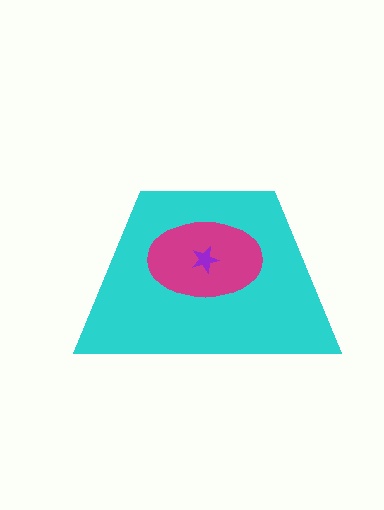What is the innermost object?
The purple star.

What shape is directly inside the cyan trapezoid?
The magenta ellipse.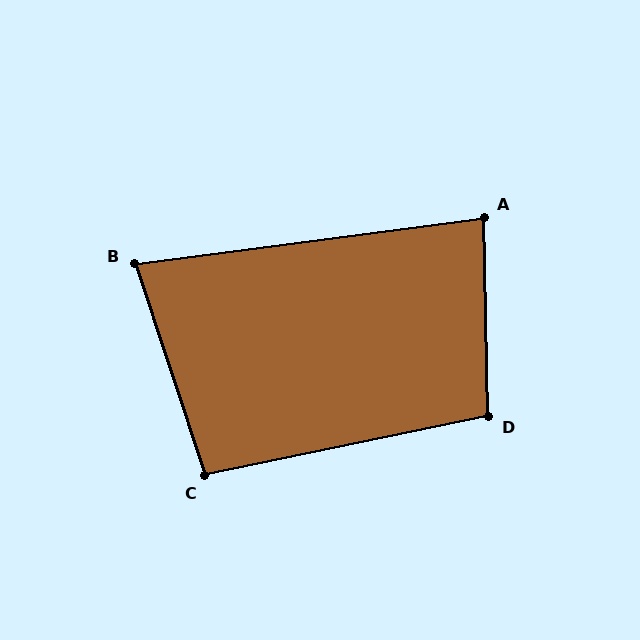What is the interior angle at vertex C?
Approximately 96 degrees (obtuse).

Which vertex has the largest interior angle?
D, at approximately 101 degrees.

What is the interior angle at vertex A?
Approximately 84 degrees (acute).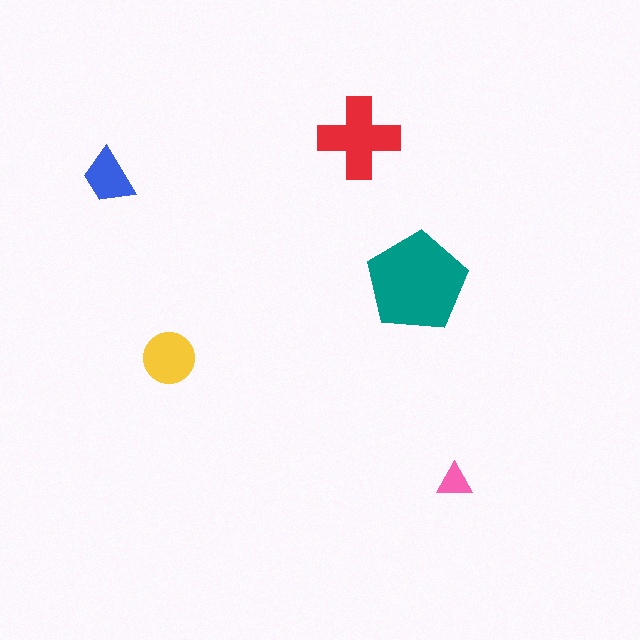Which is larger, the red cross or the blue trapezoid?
The red cross.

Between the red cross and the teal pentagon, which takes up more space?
The teal pentagon.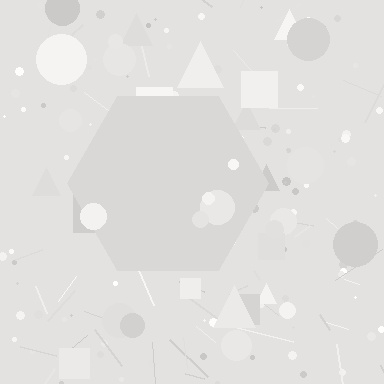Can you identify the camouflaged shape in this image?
The camouflaged shape is a hexagon.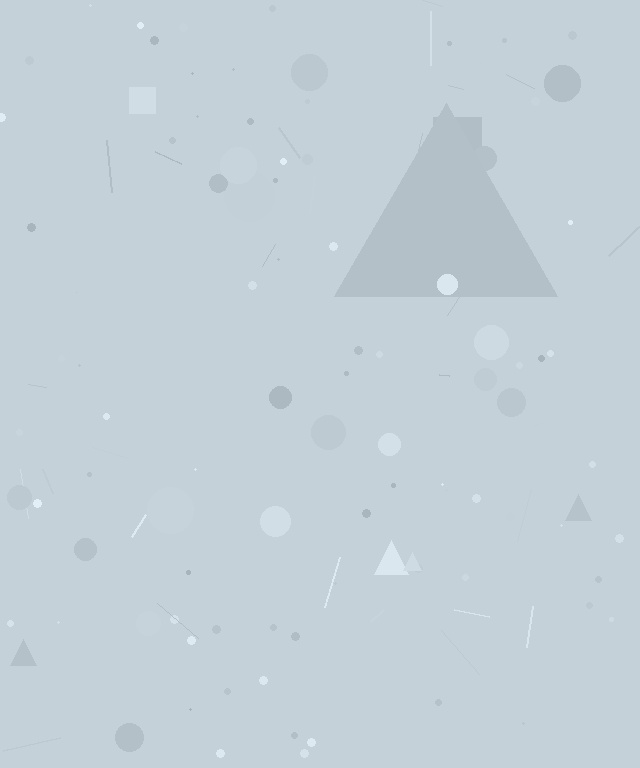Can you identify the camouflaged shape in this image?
The camouflaged shape is a triangle.